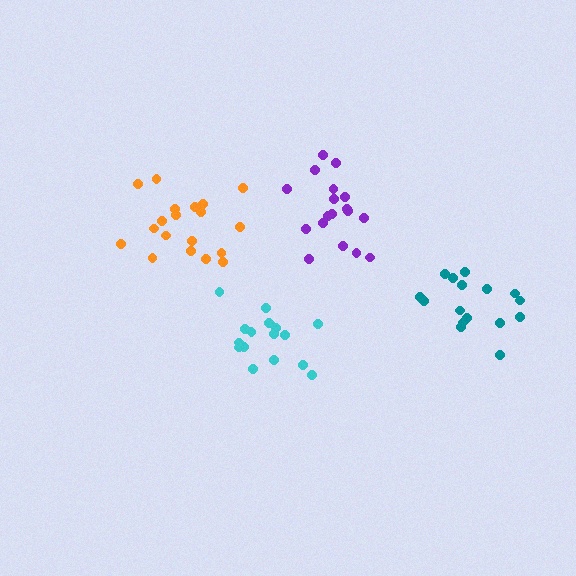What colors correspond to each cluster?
The clusters are colored: purple, cyan, teal, orange.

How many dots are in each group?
Group 1: 18 dots, Group 2: 17 dots, Group 3: 16 dots, Group 4: 19 dots (70 total).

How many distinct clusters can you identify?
There are 4 distinct clusters.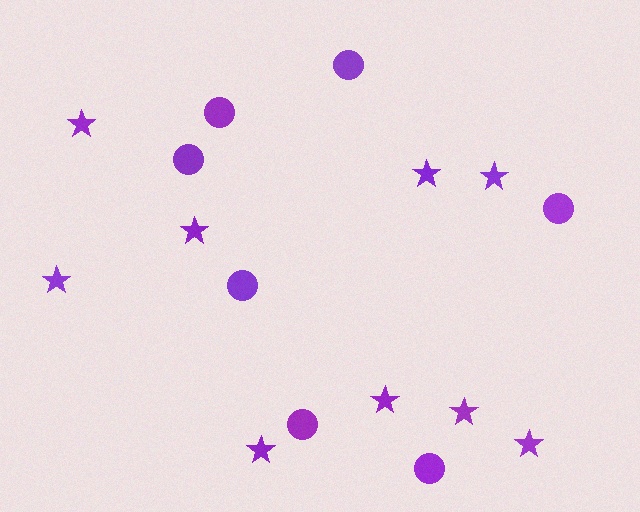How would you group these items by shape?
There are 2 groups: one group of circles (7) and one group of stars (9).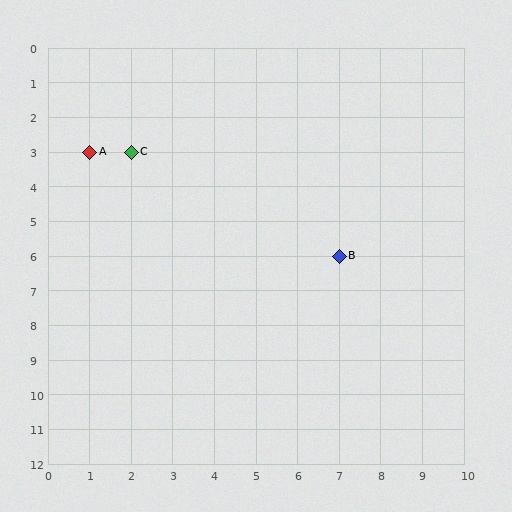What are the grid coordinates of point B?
Point B is at grid coordinates (7, 6).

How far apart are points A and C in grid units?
Points A and C are 1 column apart.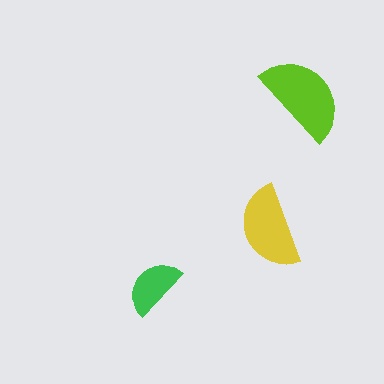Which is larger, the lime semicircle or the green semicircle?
The lime one.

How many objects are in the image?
There are 3 objects in the image.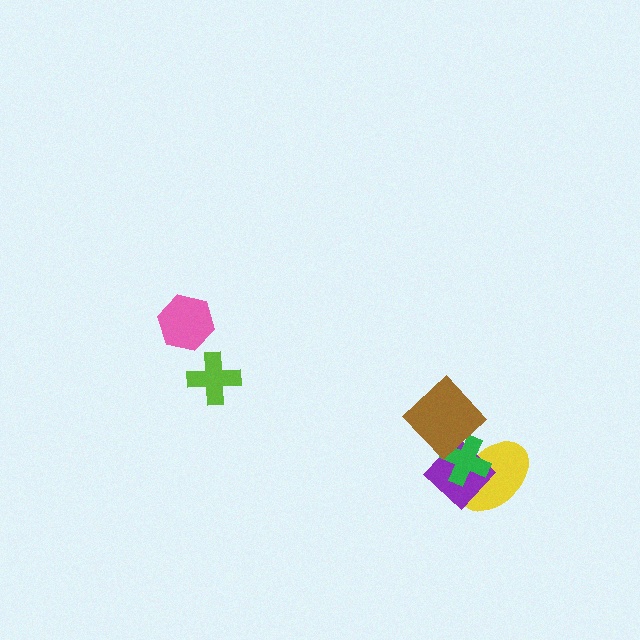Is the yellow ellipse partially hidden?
Yes, it is partially covered by another shape.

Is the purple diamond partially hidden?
Yes, it is partially covered by another shape.